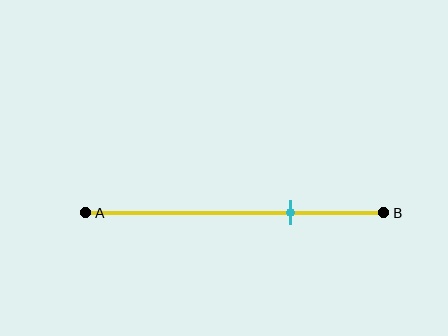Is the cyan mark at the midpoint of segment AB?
No, the mark is at about 70% from A, not at the 50% midpoint.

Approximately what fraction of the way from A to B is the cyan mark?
The cyan mark is approximately 70% of the way from A to B.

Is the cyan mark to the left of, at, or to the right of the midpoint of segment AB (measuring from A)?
The cyan mark is to the right of the midpoint of segment AB.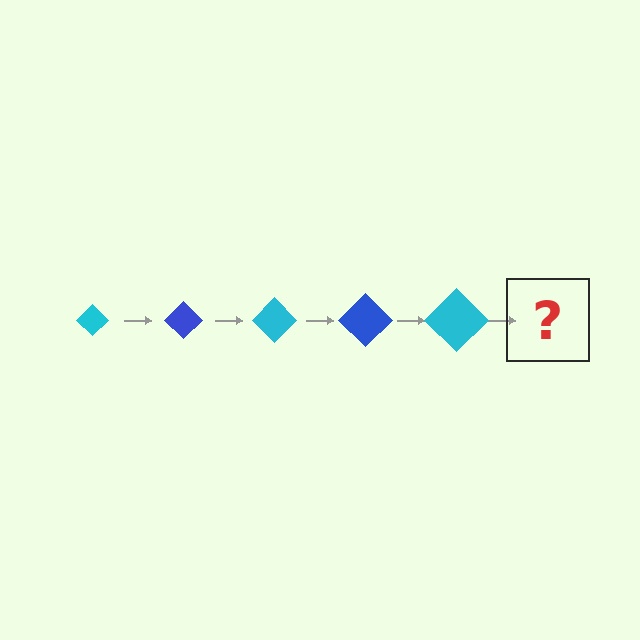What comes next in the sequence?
The next element should be a blue diamond, larger than the previous one.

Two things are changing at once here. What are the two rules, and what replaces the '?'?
The two rules are that the diamond grows larger each step and the color cycles through cyan and blue. The '?' should be a blue diamond, larger than the previous one.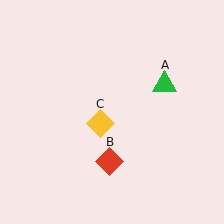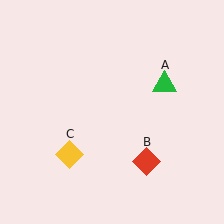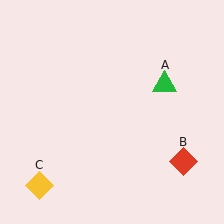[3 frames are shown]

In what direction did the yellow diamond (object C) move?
The yellow diamond (object C) moved down and to the left.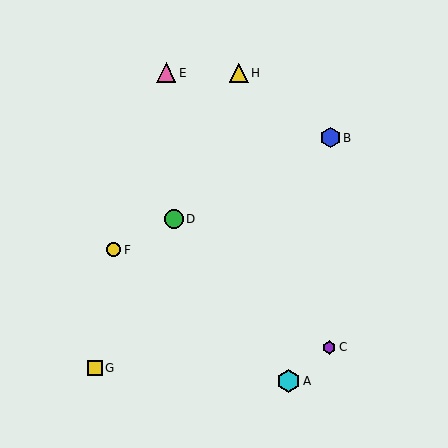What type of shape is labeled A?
Shape A is a cyan hexagon.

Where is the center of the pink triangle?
The center of the pink triangle is at (166, 73).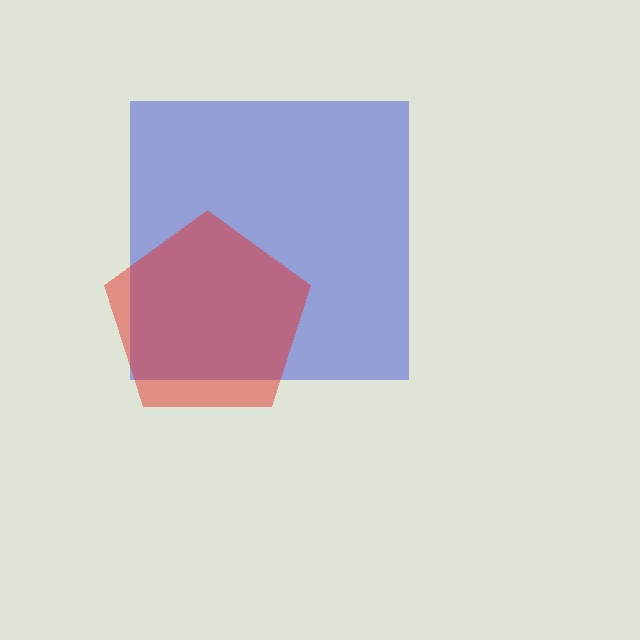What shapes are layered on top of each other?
The layered shapes are: a blue square, a red pentagon.